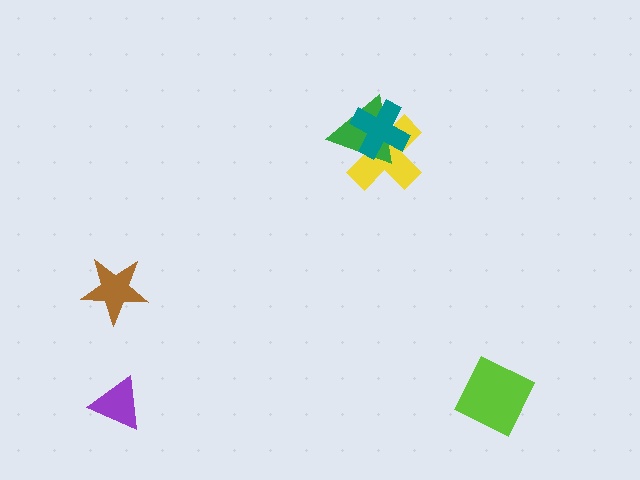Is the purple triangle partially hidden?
No, no other shape covers it.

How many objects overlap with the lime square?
0 objects overlap with the lime square.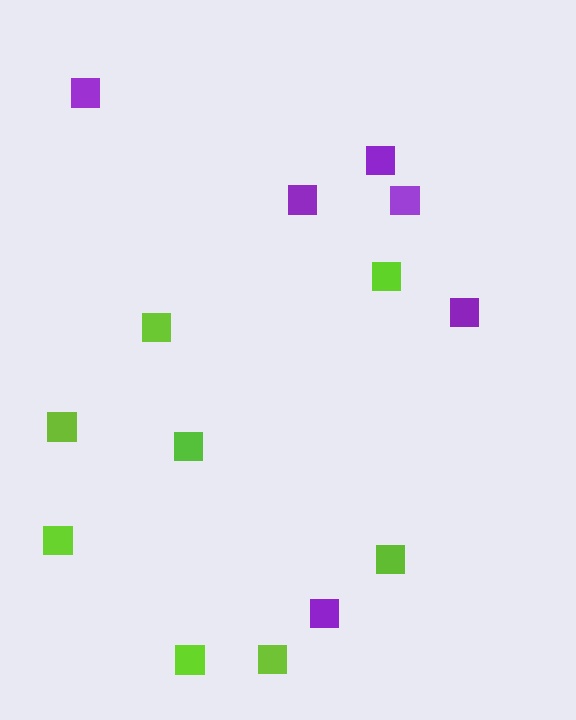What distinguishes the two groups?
There are 2 groups: one group of lime squares (8) and one group of purple squares (6).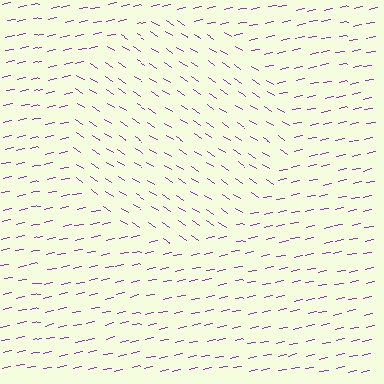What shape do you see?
I see a circle.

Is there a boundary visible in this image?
Yes, there is a texture boundary formed by a change in line orientation.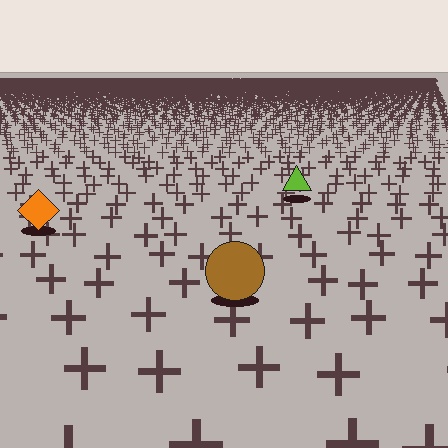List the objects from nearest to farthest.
From nearest to farthest: the brown circle, the orange diamond, the lime triangle.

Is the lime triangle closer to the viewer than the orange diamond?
No. The orange diamond is closer — you can tell from the texture gradient: the ground texture is coarser near it.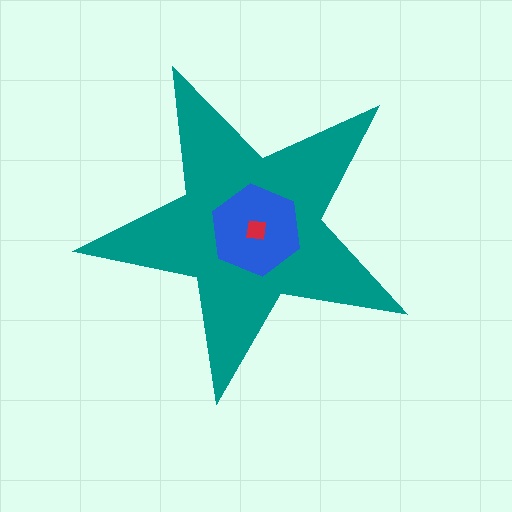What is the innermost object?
The red square.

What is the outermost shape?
The teal star.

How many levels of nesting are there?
3.